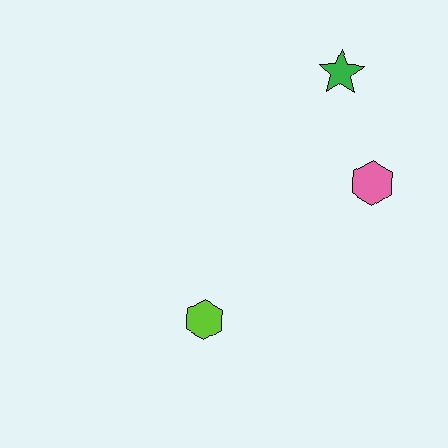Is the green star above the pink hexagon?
Yes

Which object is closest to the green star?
The pink hexagon is closest to the green star.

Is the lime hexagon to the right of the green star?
No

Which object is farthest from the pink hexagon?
The lime hexagon is farthest from the pink hexagon.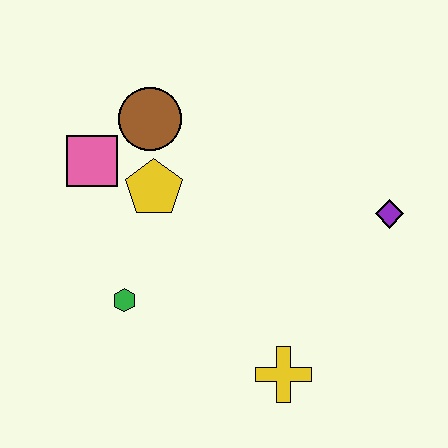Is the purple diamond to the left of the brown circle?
No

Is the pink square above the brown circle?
No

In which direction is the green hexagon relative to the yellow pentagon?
The green hexagon is below the yellow pentagon.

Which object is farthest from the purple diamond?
The pink square is farthest from the purple diamond.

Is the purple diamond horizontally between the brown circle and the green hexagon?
No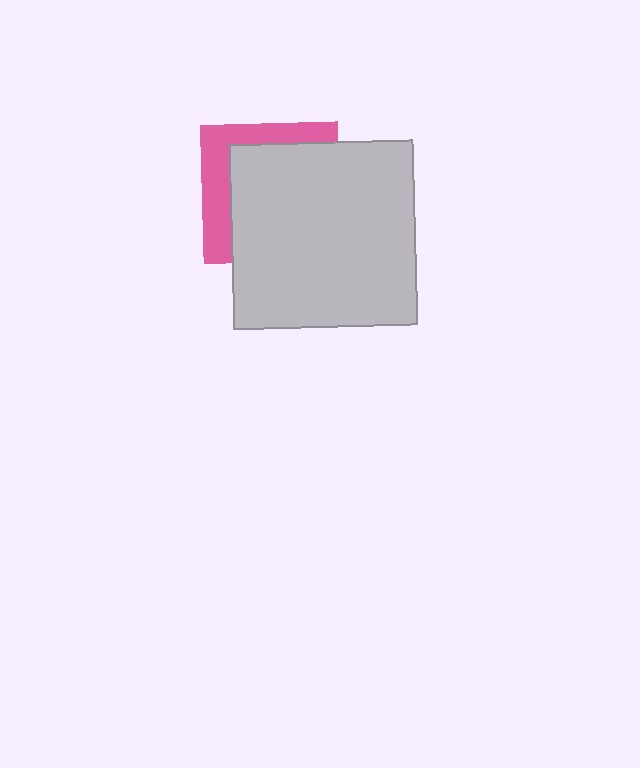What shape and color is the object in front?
The object in front is a light gray square.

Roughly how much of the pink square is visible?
A small part of it is visible (roughly 32%).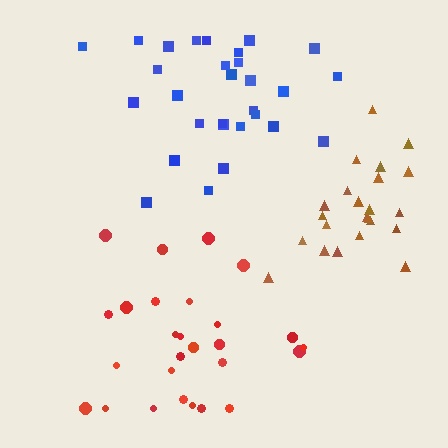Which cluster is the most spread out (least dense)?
Red.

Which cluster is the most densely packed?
Brown.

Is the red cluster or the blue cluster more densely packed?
Blue.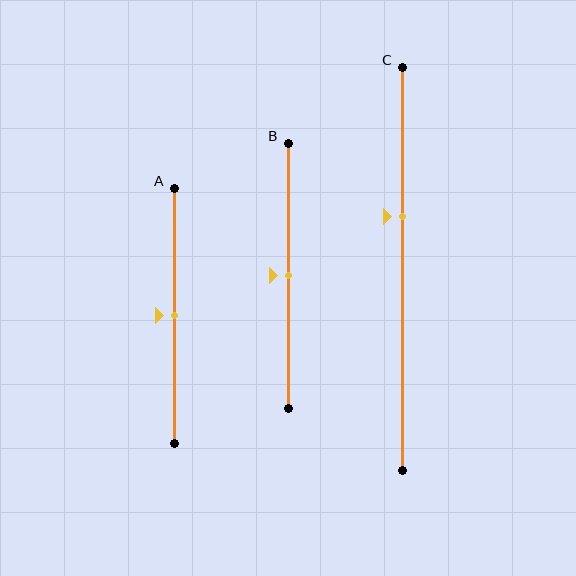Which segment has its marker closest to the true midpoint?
Segment A has its marker closest to the true midpoint.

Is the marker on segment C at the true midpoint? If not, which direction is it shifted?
No, the marker on segment C is shifted upward by about 13% of the segment length.